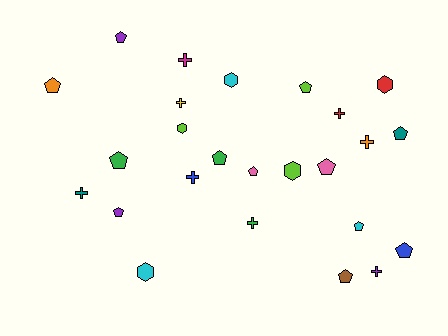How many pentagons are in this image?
There are 12 pentagons.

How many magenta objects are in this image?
There is 1 magenta object.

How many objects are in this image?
There are 25 objects.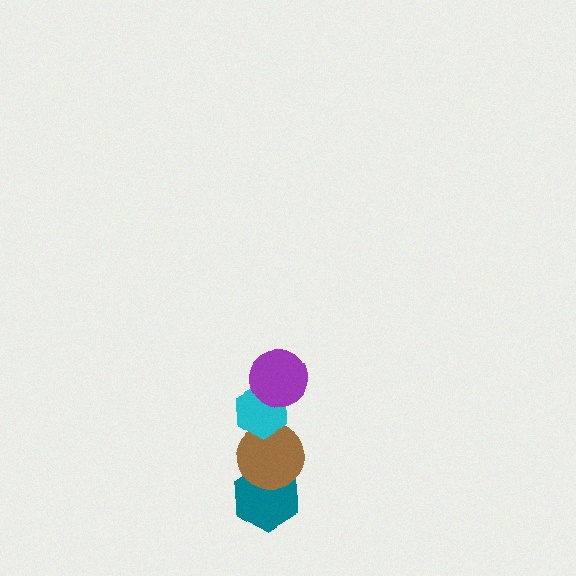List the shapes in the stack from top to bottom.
From top to bottom: the purple circle, the cyan hexagon, the brown circle, the teal hexagon.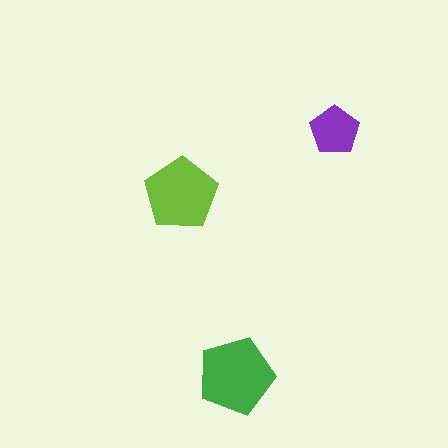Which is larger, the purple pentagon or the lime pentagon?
The lime one.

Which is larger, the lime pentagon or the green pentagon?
The green one.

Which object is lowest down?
The green pentagon is bottommost.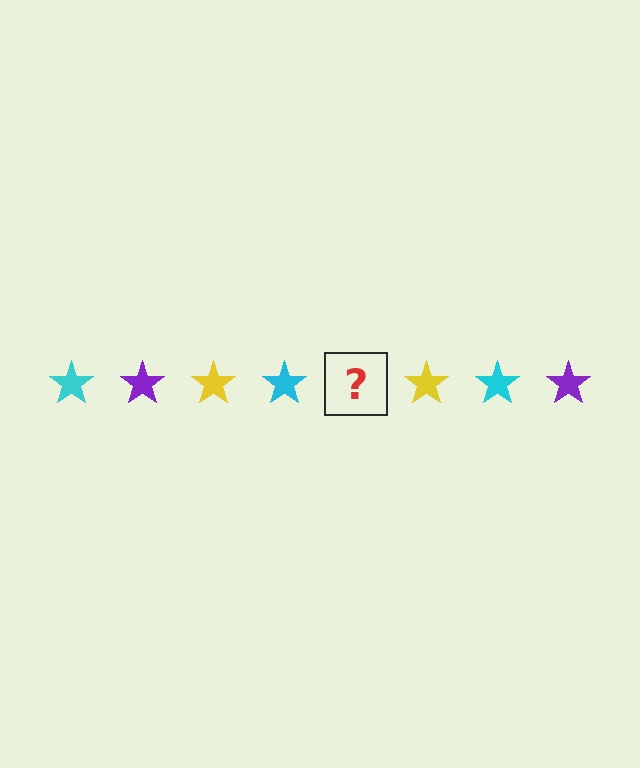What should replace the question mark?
The question mark should be replaced with a purple star.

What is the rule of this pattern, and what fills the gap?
The rule is that the pattern cycles through cyan, purple, yellow stars. The gap should be filled with a purple star.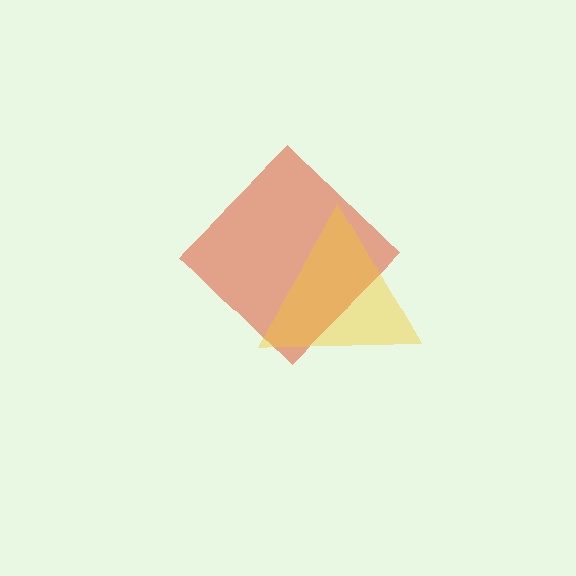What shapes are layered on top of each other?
The layered shapes are: a red diamond, a yellow triangle.